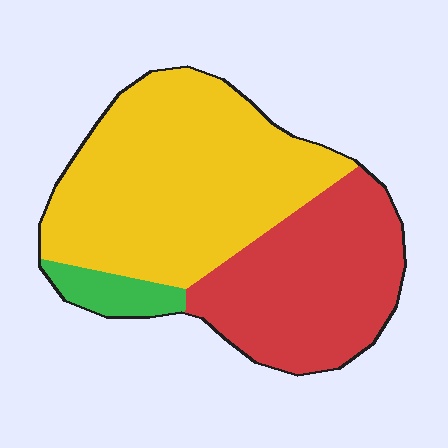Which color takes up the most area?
Yellow, at roughly 55%.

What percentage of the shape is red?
Red covers about 35% of the shape.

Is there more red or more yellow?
Yellow.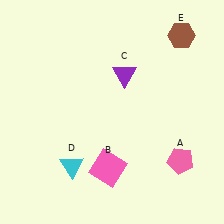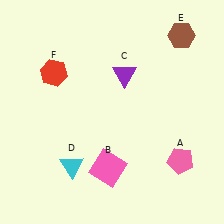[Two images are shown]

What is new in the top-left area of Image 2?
A red hexagon (F) was added in the top-left area of Image 2.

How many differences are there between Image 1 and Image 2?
There is 1 difference between the two images.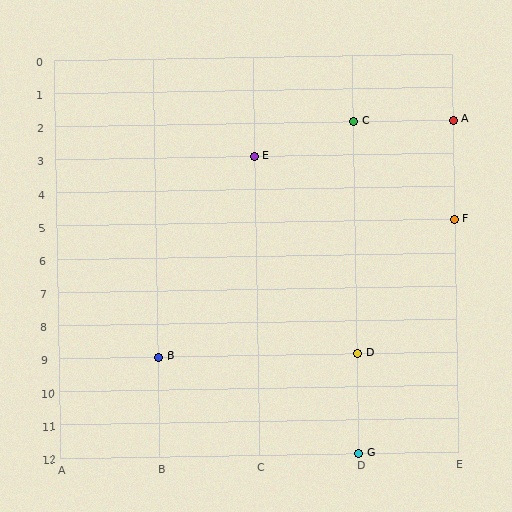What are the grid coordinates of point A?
Point A is at grid coordinates (E, 2).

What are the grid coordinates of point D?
Point D is at grid coordinates (D, 9).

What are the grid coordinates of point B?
Point B is at grid coordinates (B, 9).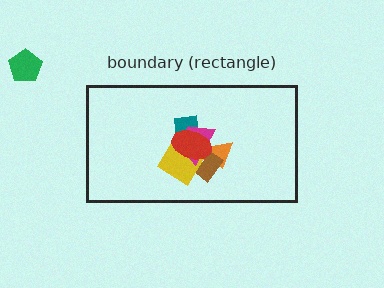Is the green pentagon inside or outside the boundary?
Outside.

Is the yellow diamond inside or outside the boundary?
Inside.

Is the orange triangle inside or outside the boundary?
Inside.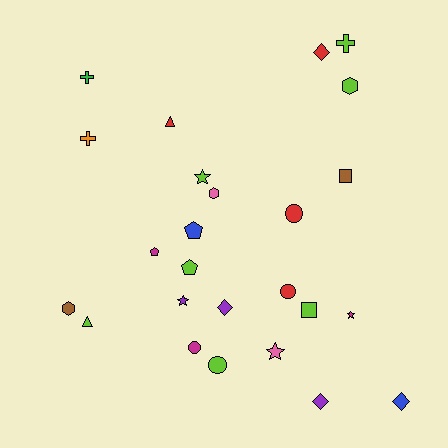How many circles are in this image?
There are 4 circles.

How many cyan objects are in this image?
There are no cyan objects.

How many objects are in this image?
There are 25 objects.